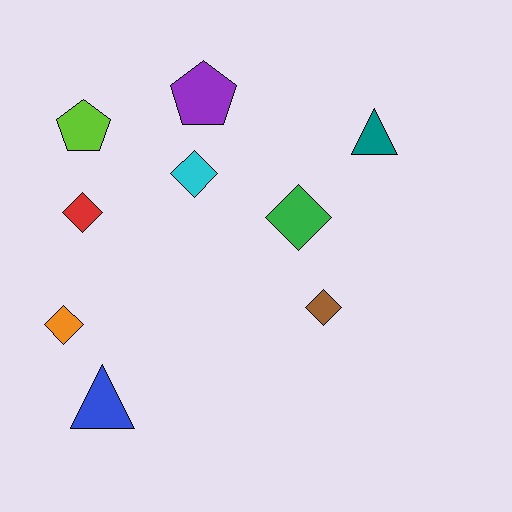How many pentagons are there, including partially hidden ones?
There are 2 pentagons.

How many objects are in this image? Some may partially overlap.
There are 9 objects.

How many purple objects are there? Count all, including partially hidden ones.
There is 1 purple object.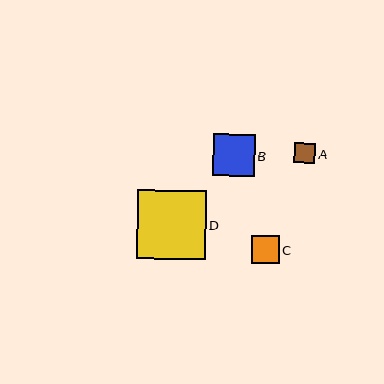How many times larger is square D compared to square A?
Square D is approximately 3.3 times the size of square A.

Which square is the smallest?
Square A is the smallest with a size of approximately 21 pixels.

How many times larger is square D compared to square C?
Square D is approximately 2.5 times the size of square C.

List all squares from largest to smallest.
From largest to smallest: D, B, C, A.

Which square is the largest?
Square D is the largest with a size of approximately 69 pixels.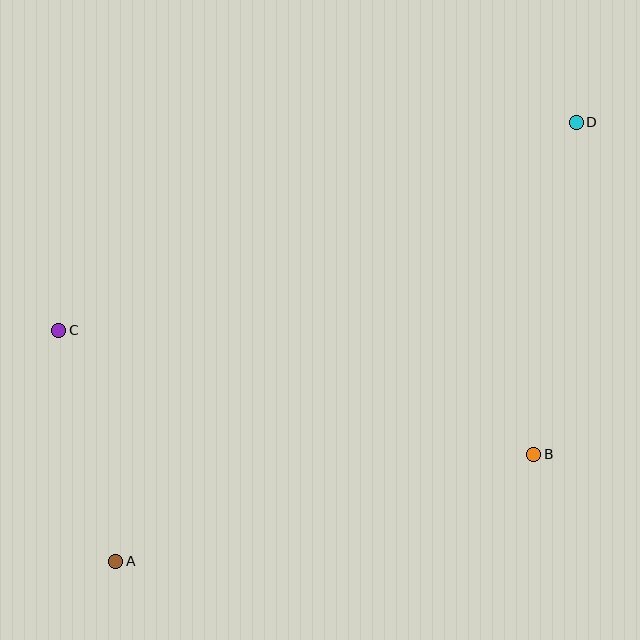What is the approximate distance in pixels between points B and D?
The distance between B and D is approximately 335 pixels.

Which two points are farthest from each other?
Points A and D are farthest from each other.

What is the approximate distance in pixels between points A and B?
The distance between A and B is approximately 431 pixels.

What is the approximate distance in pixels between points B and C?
The distance between B and C is approximately 491 pixels.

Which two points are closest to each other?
Points A and C are closest to each other.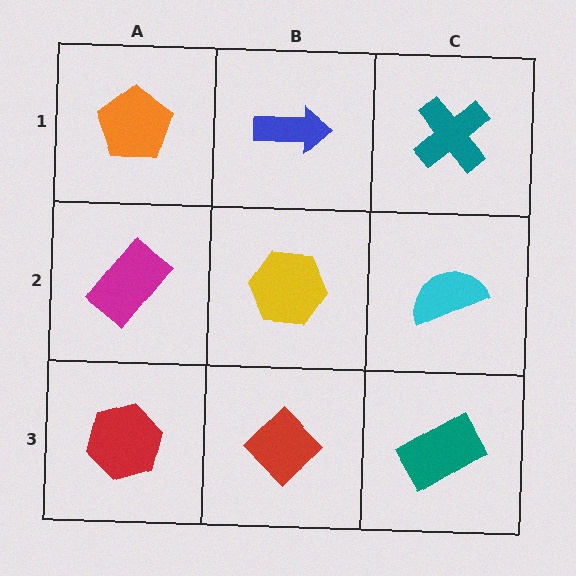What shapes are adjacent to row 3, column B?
A yellow hexagon (row 2, column B), a red hexagon (row 3, column A), a teal rectangle (row 3, column C).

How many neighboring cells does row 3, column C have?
2.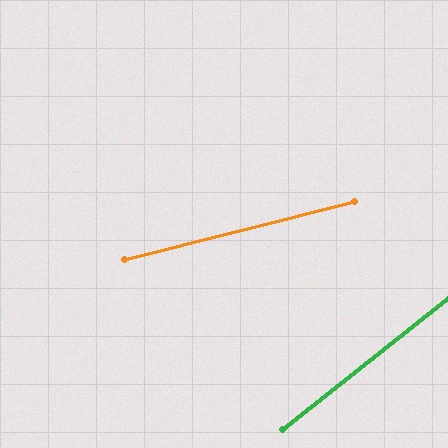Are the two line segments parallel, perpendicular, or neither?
Neither parallel nor perpendicular — they differ by about 24°.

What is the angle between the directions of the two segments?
Approximately 24 degrees.